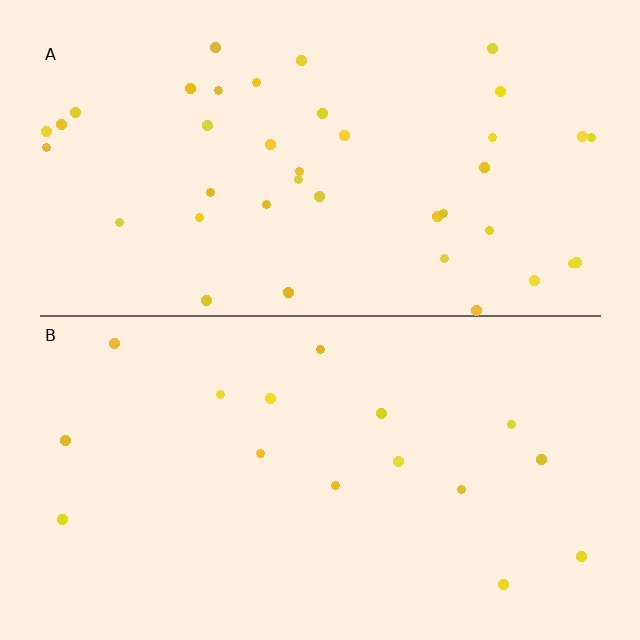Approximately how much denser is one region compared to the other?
Approximately 2.5× — region A over region B.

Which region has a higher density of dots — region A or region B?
A (the top).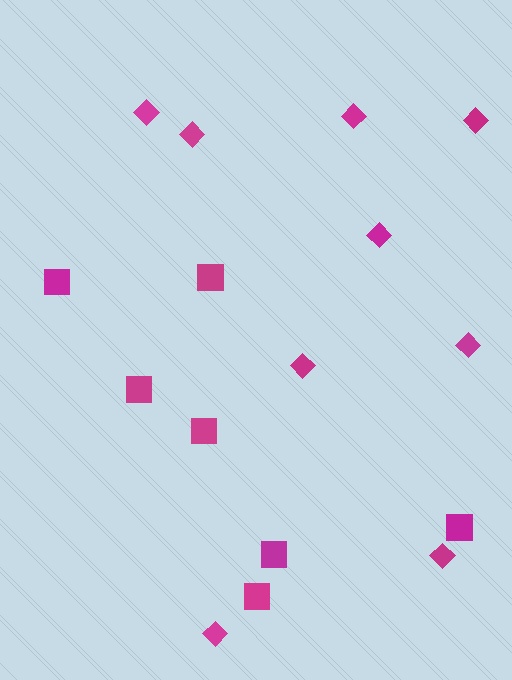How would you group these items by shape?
There are 2 groups: one group of diamonds (9) and one group of squares (7).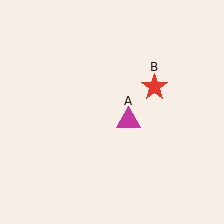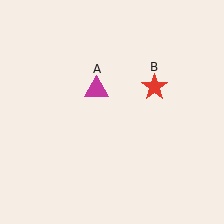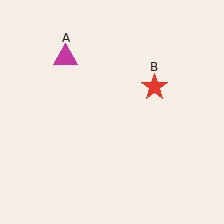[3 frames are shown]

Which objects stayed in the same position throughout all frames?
Red star (object B) remained stationary.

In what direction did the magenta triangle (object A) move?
The magenta triangle (object A) moved up and to the left.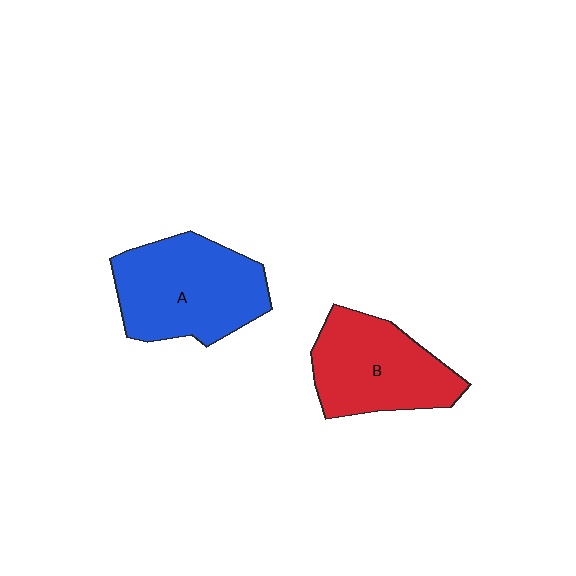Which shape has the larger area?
Shape A (blue).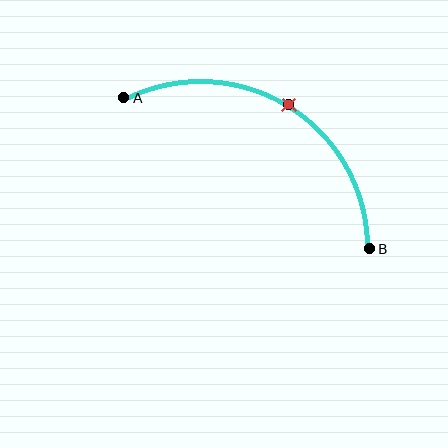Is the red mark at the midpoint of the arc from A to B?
Yes. The red mark lies on the arc at equal arc-length from both A and B — it is the arc midpoint.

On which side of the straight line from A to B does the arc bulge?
The arc bulges above the straight line connecting A and B.